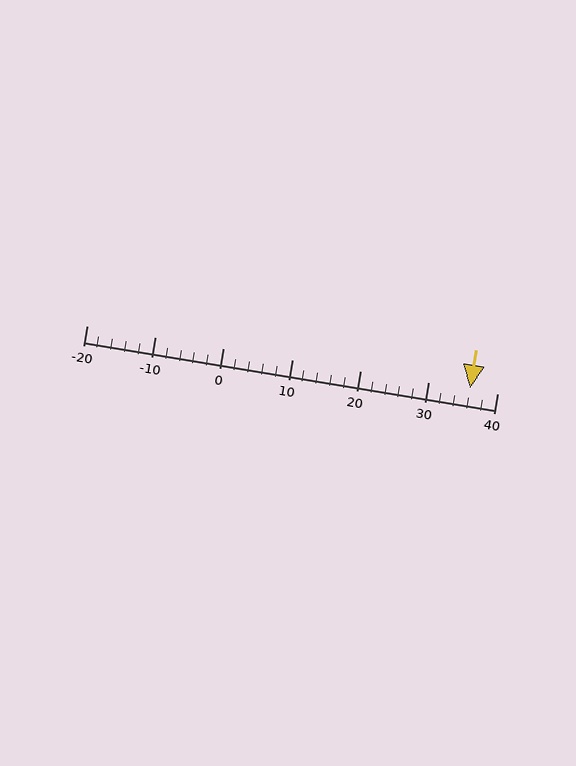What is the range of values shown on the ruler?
The ruler shows values from -20 to 40.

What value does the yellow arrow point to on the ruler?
The yellow arrow points to approximately 36.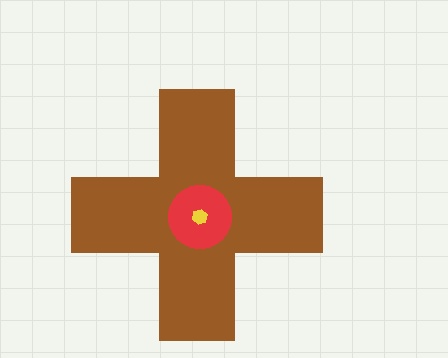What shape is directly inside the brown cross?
The red circle.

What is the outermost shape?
The brown cross.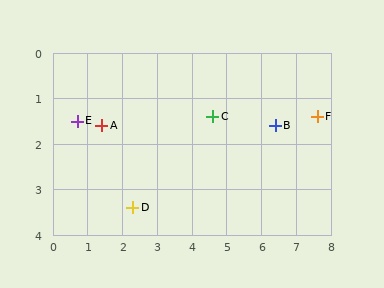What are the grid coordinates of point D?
Point D is at approximately (2.3, 3.4).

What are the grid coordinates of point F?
Point F is at approximately (7.6, 1.4).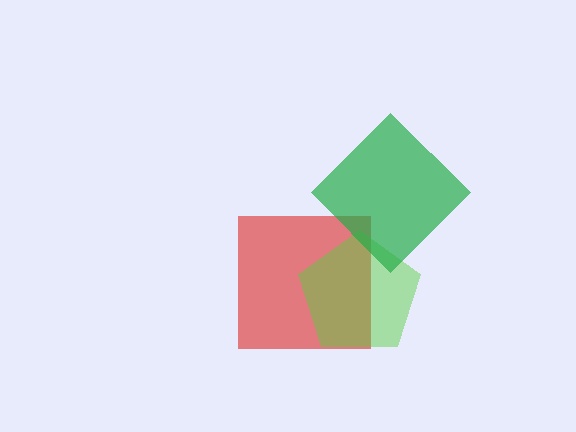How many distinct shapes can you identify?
There are 3 distinct shapes: a red square, a lime pentagon, a green diamond.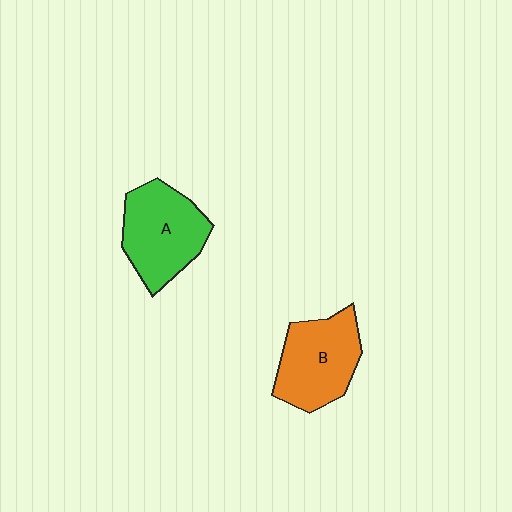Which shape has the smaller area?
Shape B (orange).